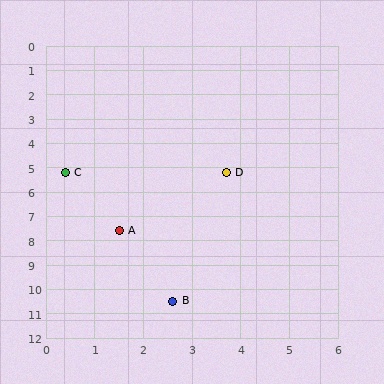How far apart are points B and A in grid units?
Points B and A are about 3.1 grid units apart.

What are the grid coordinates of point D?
Point D is at approximately (3.7, 5.2).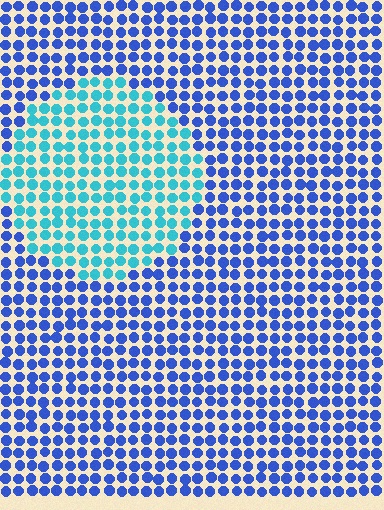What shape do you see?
I see a circle.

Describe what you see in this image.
The image is filled with small blue elements in a uniform arrangement. A circle-shaped region is visible where the elements are tinted to a slightly different hue, forming a subtle color boundary.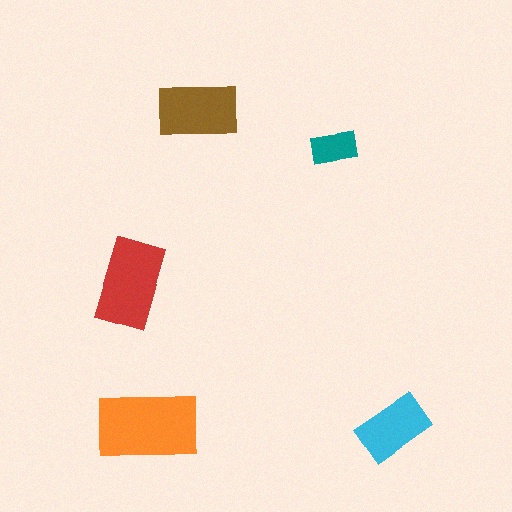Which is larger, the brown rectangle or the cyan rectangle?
The brown one.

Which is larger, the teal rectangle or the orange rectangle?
The orange one.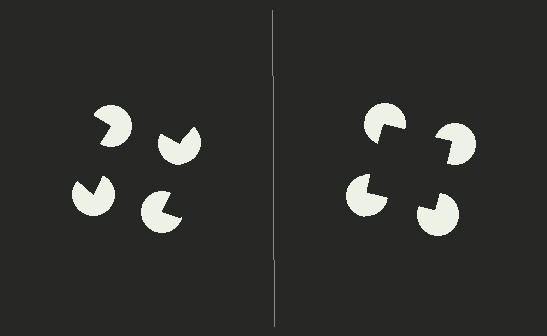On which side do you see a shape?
An illusory square appears on the right side. On the left side the wedge cuts are rotated, so no coherent shape forms.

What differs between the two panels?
The pac-man discs are positioned identically on both sides; only the wedge orientations differ. On the right they align to a square; on the left they are misaligned.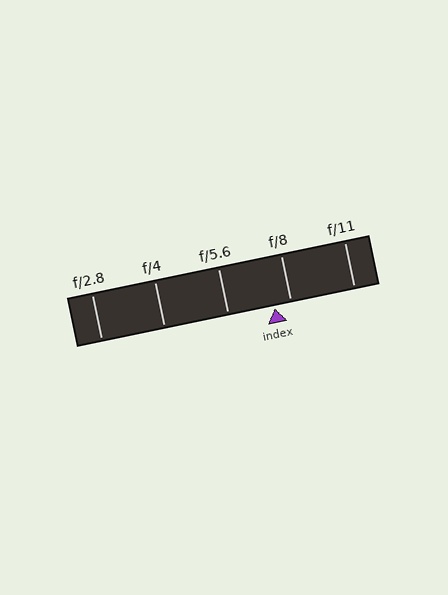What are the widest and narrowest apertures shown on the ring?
The widest aperture shown is f/2.8 and the narrowest is f/11.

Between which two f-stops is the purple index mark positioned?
The index mark is between f/5.6 and f/8.